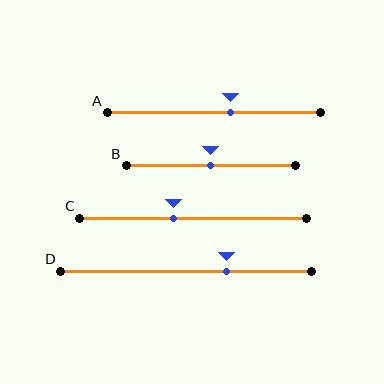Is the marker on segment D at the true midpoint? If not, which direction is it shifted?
No, the marker on segment D is shifted to the right by about 16% of the segment length.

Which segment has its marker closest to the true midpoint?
Segment B has its marker closest to the true midpoint.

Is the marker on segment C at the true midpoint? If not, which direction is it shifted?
No, the marker on segment C is shifted to the left by about 8% of the segment length.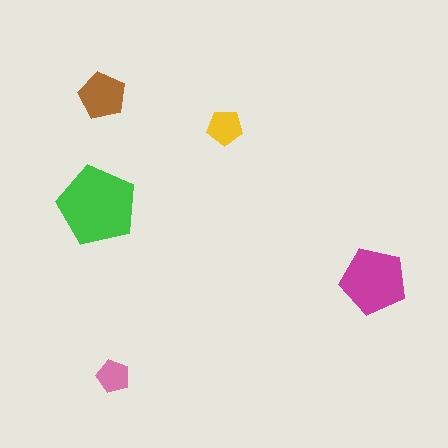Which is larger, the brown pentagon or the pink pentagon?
The brown one.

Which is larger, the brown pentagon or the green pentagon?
The green one.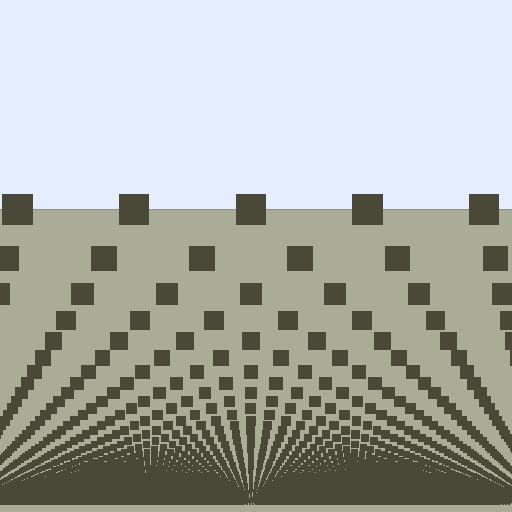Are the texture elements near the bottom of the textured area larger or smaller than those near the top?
Smaller. The gradient is inverted — elements near the bottom are smaller and denser.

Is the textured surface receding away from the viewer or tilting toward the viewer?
The surface appears to tilt toward the viewer. Texture elements get larger and sparser toward the top.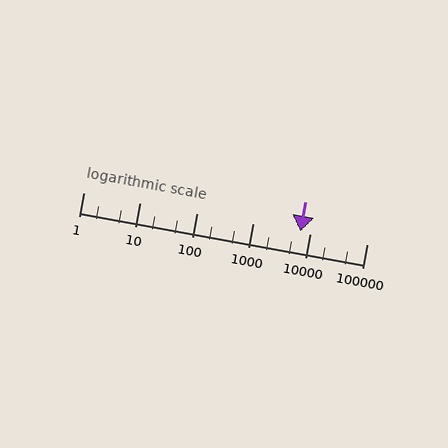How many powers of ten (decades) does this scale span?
The scale spans 5 decades, from 1 to 100000.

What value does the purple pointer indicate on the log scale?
The pointer indicates approximately 6700.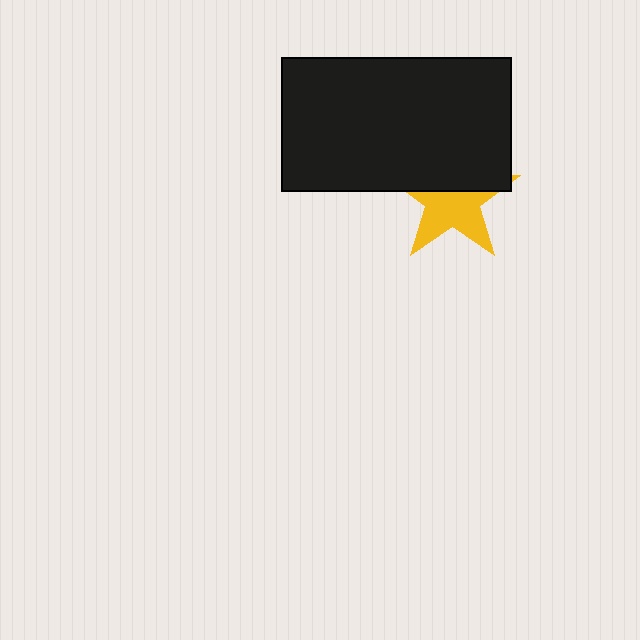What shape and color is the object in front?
The object in front is a black rectangle.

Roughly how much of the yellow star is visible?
About half of it is visible (roughly 56%).